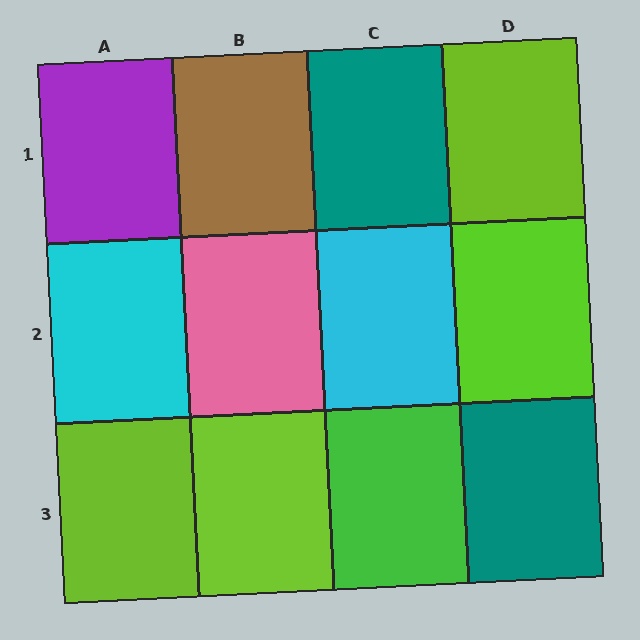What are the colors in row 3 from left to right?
Lime, lime, green, teal.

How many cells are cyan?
2 cells are cyan.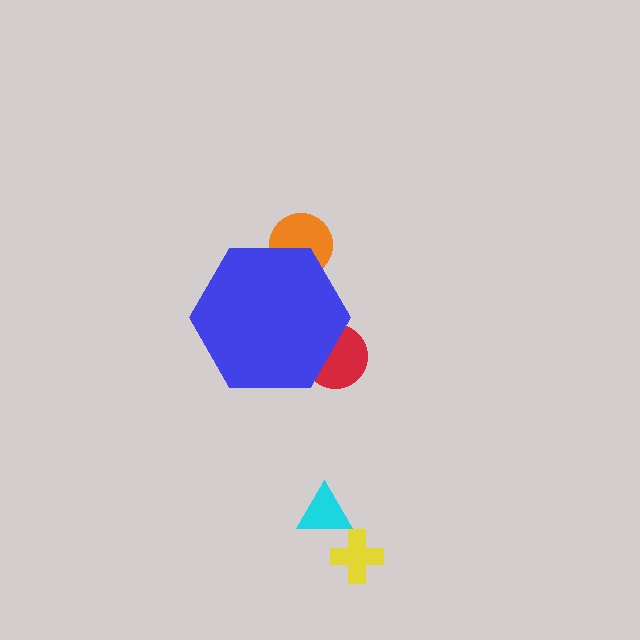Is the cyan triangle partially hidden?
No, the cyan triangle is fully visible.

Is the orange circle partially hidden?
Yes, the orange circle is partially hidden behind the blue hexagon.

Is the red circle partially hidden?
Yes, the red circle is partially hidden behind the blue hexagon.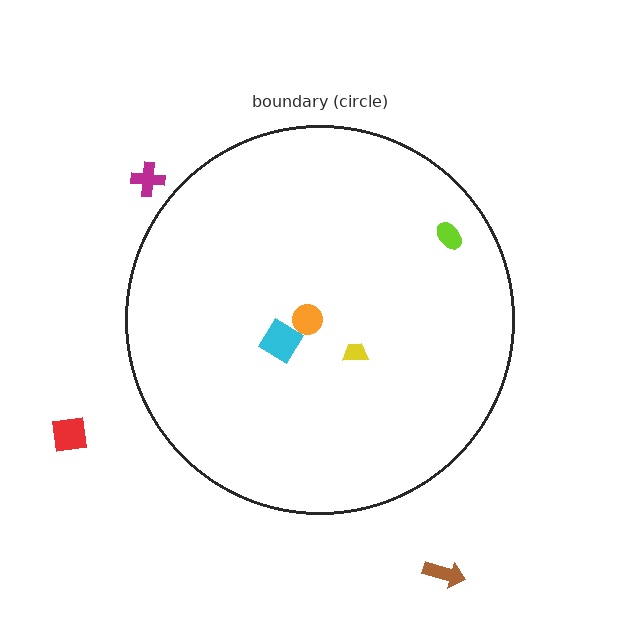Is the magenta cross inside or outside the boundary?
Outside.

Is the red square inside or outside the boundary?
Outside.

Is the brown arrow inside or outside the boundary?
Outside.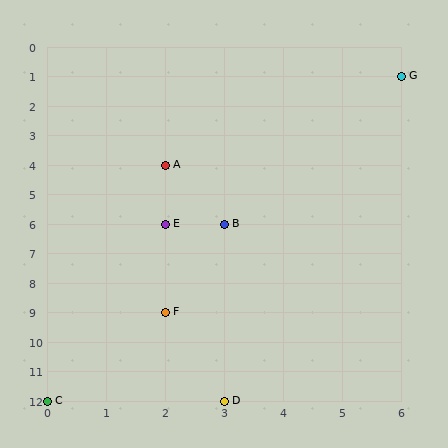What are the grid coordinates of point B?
Point B is at grid coordinates (3, 6).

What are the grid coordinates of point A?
Point A is at grid coordinates (2, 4).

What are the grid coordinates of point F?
Point F is at grid coordinates (2, 9).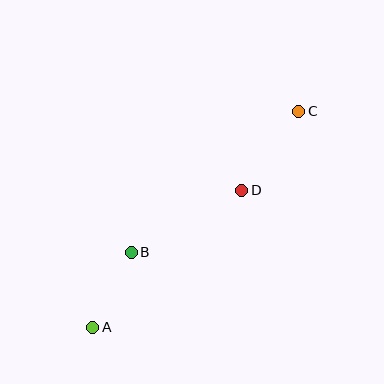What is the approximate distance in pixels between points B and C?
The distance between B and C is approximately 219 pixels.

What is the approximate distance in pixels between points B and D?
The distance between B and D is approximately 127 pixels.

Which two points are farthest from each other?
Points A and C are farthest from each other.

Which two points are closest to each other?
Points A and B are closest to each other.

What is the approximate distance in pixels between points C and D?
The distance between C and D is approximately 97 pixels.